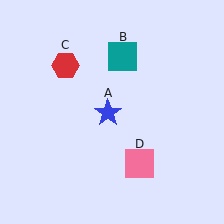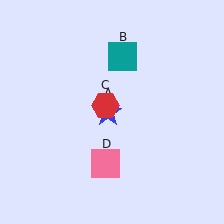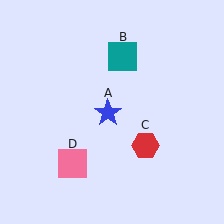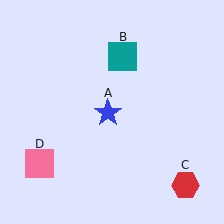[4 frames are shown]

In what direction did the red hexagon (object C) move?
The red hexagon (object C) moved down and to the right.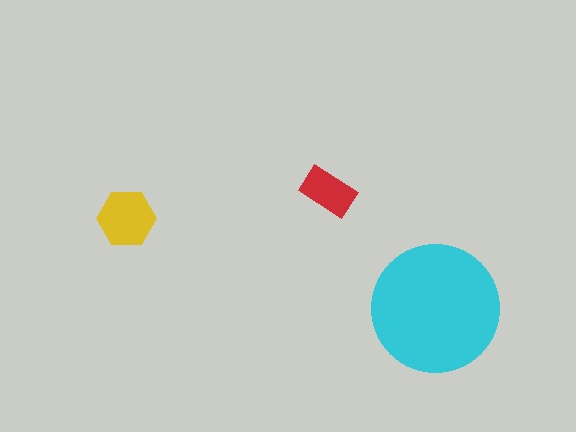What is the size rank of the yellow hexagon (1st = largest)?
2nd.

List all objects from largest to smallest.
The cyan circle, the yellow hexagon, the red rectangle.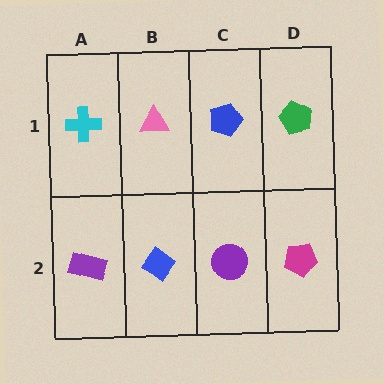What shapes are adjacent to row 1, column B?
A blue diamond (row 2, column B), a cyan cross (row 1, column A), a blue pentagon (row 1, column C).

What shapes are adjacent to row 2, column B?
A pink triangle (row 1, column B), a purple rectangle (row 2, column A), a purple circle (row 2, column C).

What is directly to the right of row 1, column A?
A pink triangle.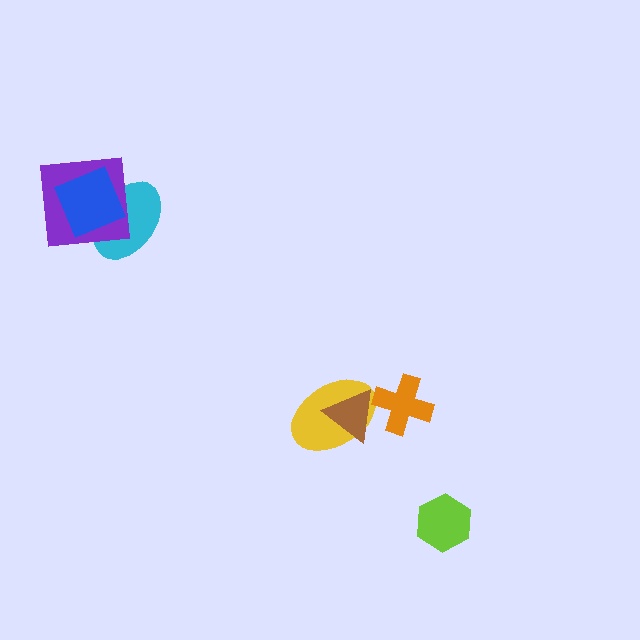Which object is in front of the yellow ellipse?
The brown triangle is in front of the yellow ellipse.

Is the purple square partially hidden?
Yes, it is partially covered by another shape.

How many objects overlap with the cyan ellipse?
2 objects overlap with the cyan ellipse.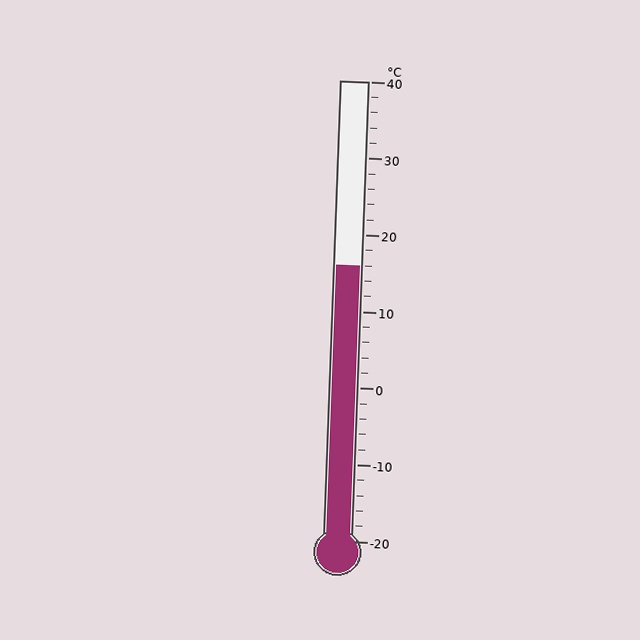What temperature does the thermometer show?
The thermometer shows approximately 16°C.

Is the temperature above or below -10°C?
The temperature is above -10°C.